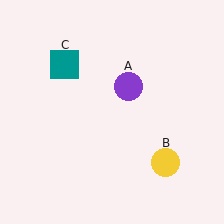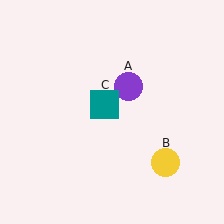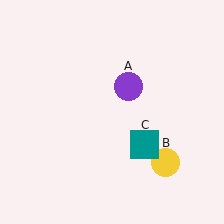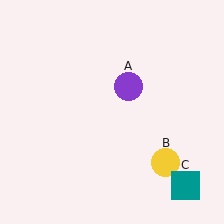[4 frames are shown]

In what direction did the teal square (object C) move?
The teal square (object C) moved down and to the right.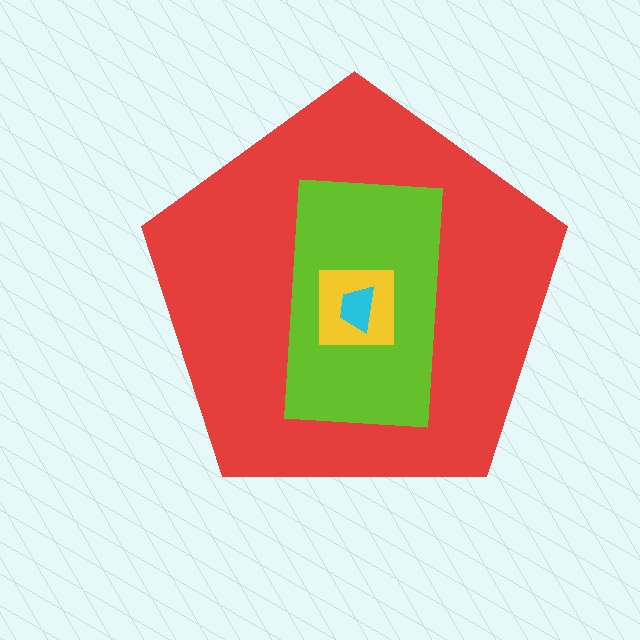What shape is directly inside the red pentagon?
The lime rectangle.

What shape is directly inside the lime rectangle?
The yellow square.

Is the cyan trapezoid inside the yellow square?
Yes.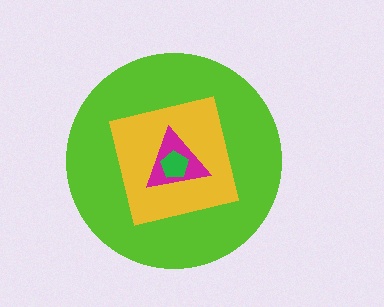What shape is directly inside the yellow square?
The magenta triangle.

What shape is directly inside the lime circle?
The yellow square.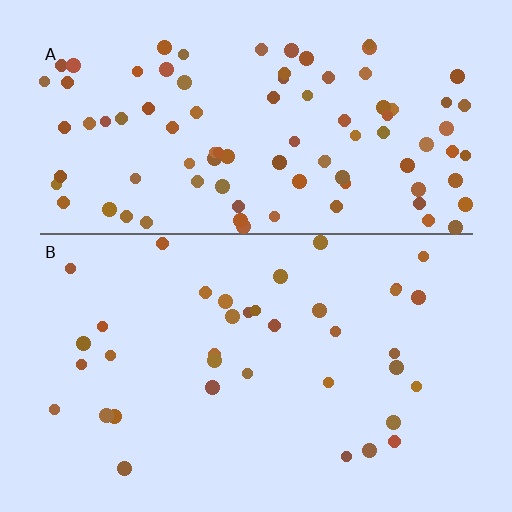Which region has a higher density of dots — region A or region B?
A (the top).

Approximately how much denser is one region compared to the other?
Approximately 2.5× — region A over region B.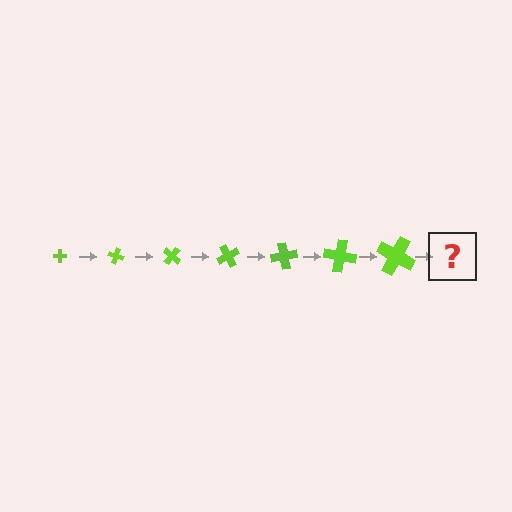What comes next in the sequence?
The next element should be a cross, larger than the previous one and rotated 140 degrees from the start.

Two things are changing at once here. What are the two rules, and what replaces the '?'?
The two rules are that the cross grows larger each step and it rotates 20 degrees each step. The '?' should be a cross, larger than the previous one and rotated 140 degrees from the start.